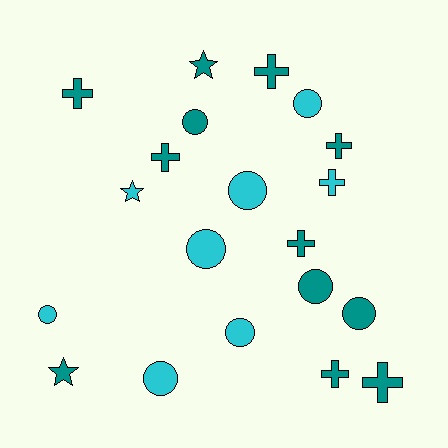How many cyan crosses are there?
There is 1 cyan cross.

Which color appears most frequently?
Teal, with 12 objects.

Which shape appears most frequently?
Circle, with 9 objects.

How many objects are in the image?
There are 20 objects.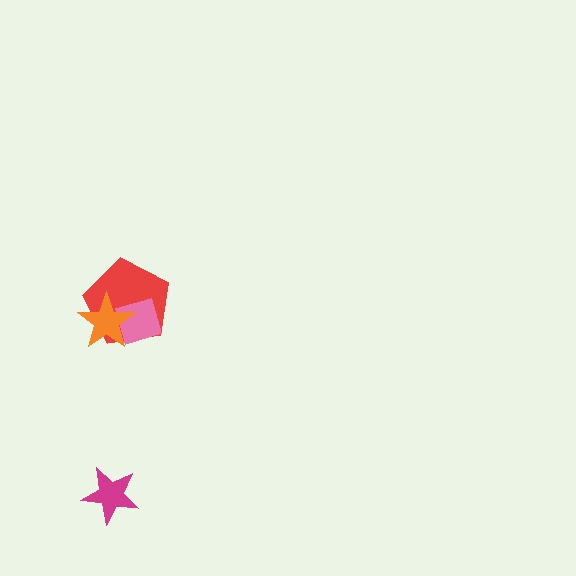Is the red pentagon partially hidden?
Yes, it is partially covered by another shape.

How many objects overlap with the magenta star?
0 objects overlap with the magenta star.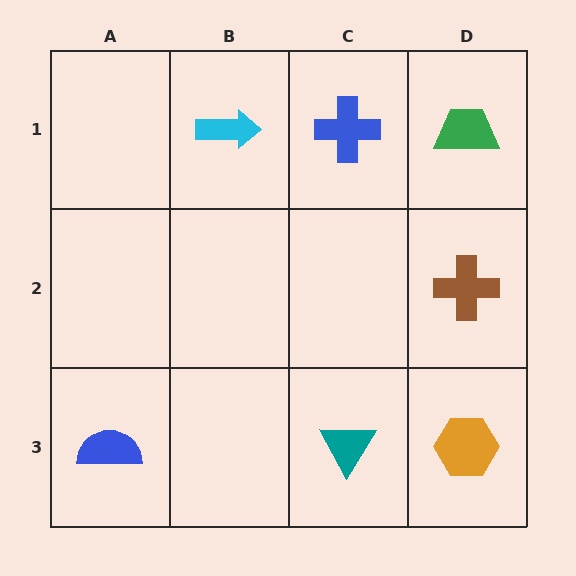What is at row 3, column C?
A teal triangle.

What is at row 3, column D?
An orange hexagon.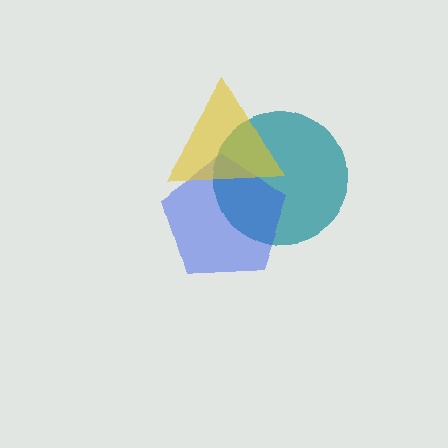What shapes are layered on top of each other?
The layered shapes are: a teal circle, a blue pentagon, a yellow triangle.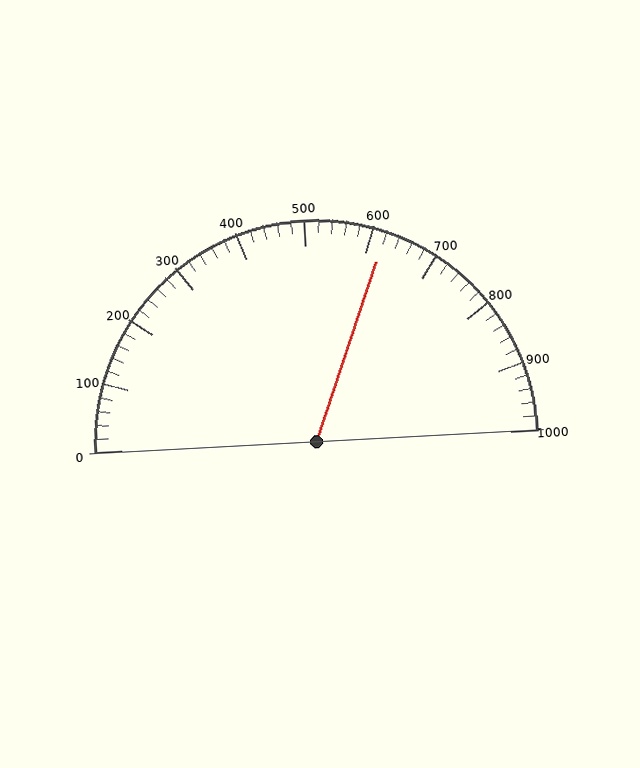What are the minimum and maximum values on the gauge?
The gauge ranges from 0 to 1000.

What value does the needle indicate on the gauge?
The needle indicates approximately 620.